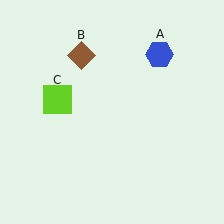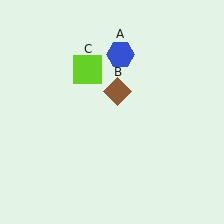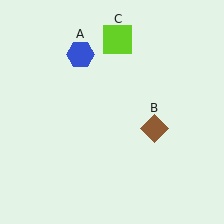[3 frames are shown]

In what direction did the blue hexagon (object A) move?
The blue hexagon (object A) moved left.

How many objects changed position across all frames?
3 objects changed position: blue hexagon (object A), brown diamond (object B), lime square (object C).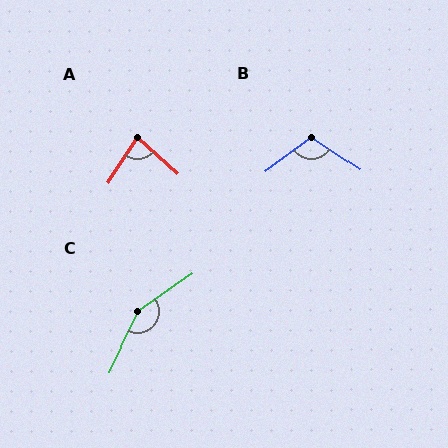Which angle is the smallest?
A, at approximately 81 degrees.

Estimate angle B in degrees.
Approximately 109 degrees.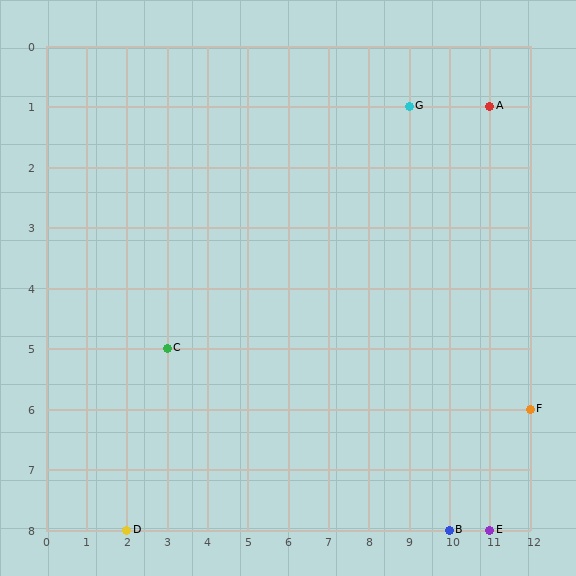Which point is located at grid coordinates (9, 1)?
Point G is at (9, 1).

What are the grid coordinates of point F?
Point F is at grid coordinates (12, 6).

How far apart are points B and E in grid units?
Points B and E are 1 column apart.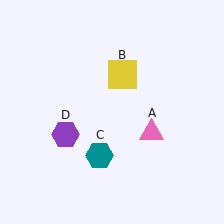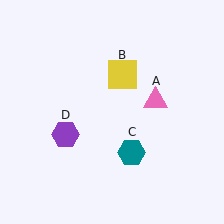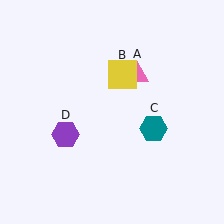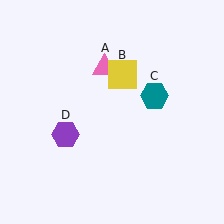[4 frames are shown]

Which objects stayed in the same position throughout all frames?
Yellow square (object B) and purple hexagon (object D) remained stationary.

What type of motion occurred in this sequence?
The pink triangle (object A), teal hexagon (object C) rotated counterclockwise around the center of the scene.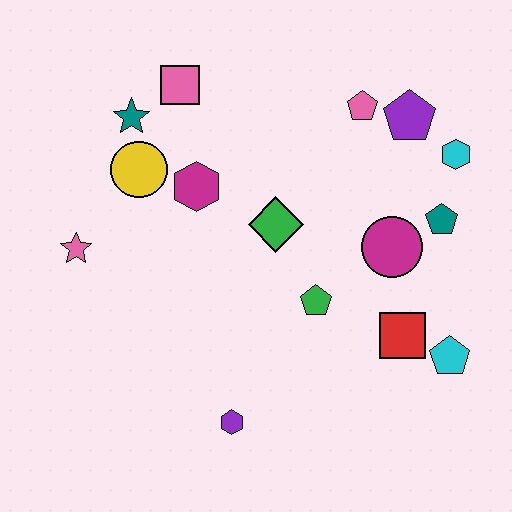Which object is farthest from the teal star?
The cyan pentagon is farthest from the teal star.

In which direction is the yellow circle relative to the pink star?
The yellow circle is above the pink star.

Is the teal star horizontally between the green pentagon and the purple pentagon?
No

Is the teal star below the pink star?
No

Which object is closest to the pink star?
The yellow circle is closest to the pink star.